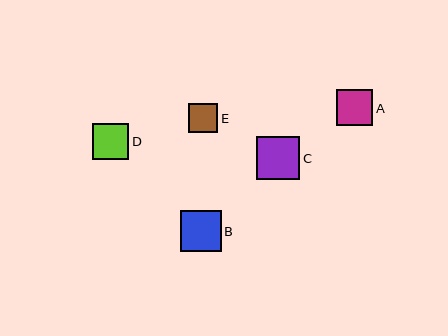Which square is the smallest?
Square E is the smallest with a size of approximately 29 pixels.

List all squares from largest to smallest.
From largest to smallest: C, B, A, D, E.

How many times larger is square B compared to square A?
Square B is approximately 1.1 times the size of square A.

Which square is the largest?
Square C is the largest with a size of approximately 43 pixels.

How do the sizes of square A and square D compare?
Square A and square D are approximately the same size.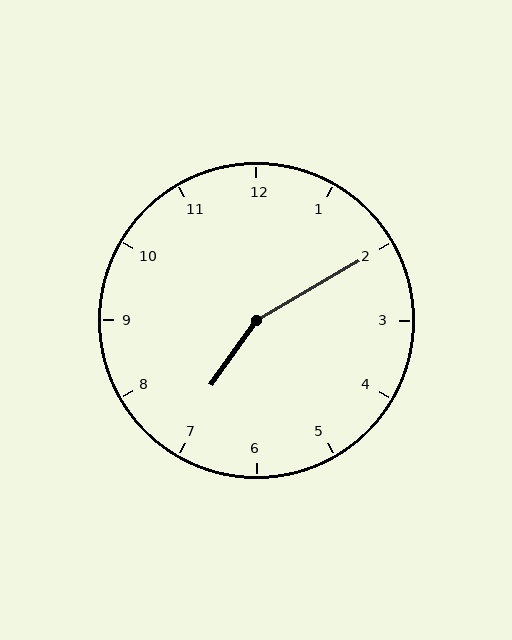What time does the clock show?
7:10.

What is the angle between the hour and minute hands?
Approximately 155 degrees.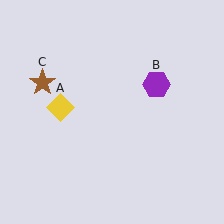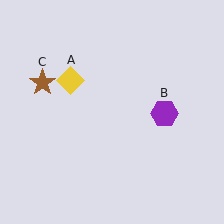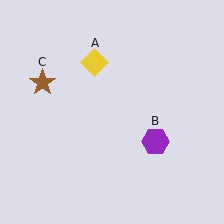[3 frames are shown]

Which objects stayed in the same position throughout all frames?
Brown star (object C) remained stationary.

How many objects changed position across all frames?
2 objects changed position: yellow diamond (object A), purple hexagon (object B).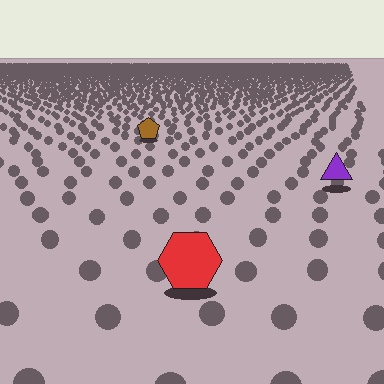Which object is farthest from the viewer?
The brown pentagon is farthest from the viewer. It appears smaller and the ground texture around it is denser.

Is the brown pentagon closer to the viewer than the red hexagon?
No. The red hexagon is closer — you can tell from the texture gradient: the ground texture is coarser near it.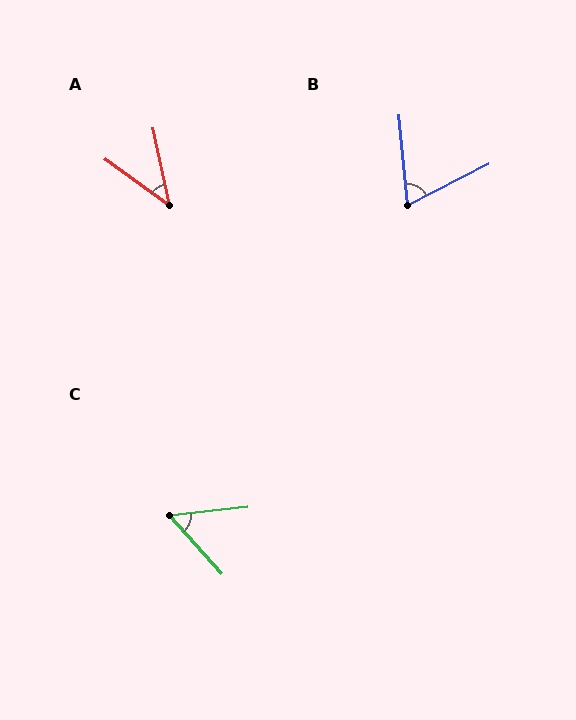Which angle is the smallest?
A, at approximately 42 degrees.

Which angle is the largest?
B, at approximately 68 degrees.